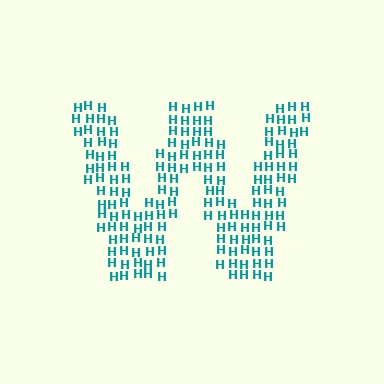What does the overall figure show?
The overall figure shows the letter W.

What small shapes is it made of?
It is made of small letter H's.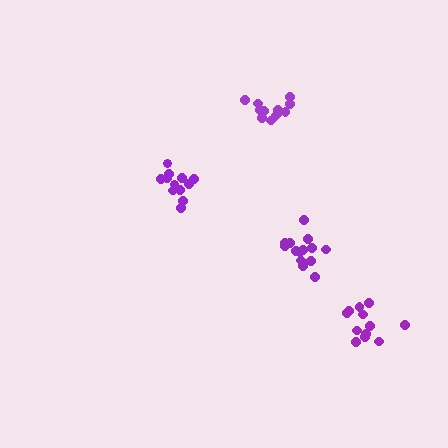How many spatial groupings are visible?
There are 4 spatial groupings.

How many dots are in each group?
Group 1: 12 dots, Group 2: 12 dots, Group 3: 12 dots, Group 4: 15 dots (51 total).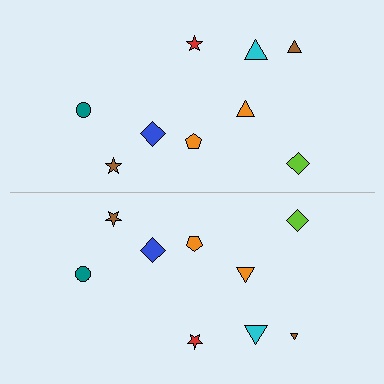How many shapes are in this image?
There are 18 shapes in this image.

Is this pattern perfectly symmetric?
No, the pattern is not perfectly symmetric. The brown triangle on the bottom side has a different size than its mirror counterpart.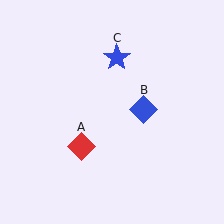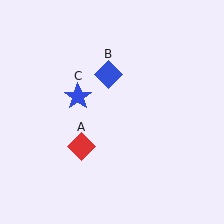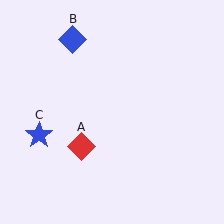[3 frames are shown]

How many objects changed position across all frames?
2 objects changed position: blue diamond (object B), blue star (object C).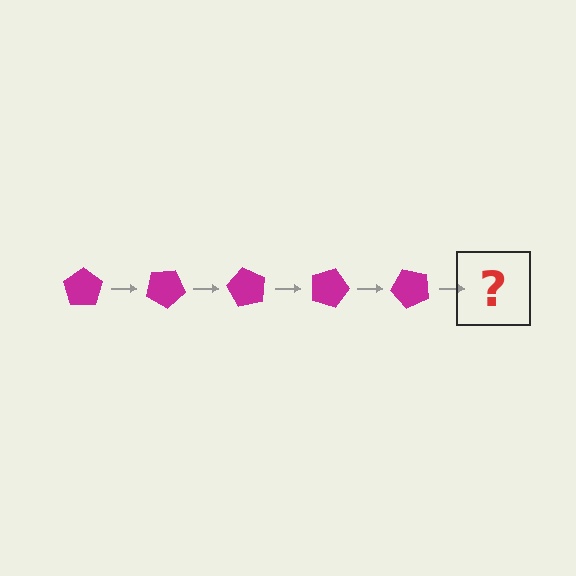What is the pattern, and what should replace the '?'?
The pattern is that the pentagon rotates 30 degrees each step. The '?' should be a magenta pentagon rotated 150 degrees.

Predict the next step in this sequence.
The next step is a magenta pentagon rotated 150 degrees.